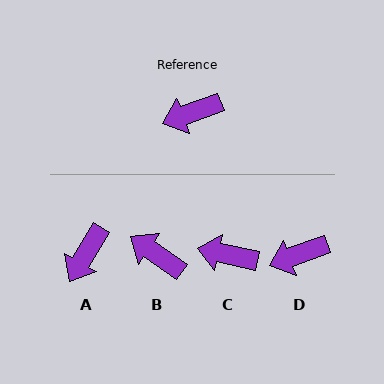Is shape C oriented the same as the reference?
No, it is off by about 32 degrees.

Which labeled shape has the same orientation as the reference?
D.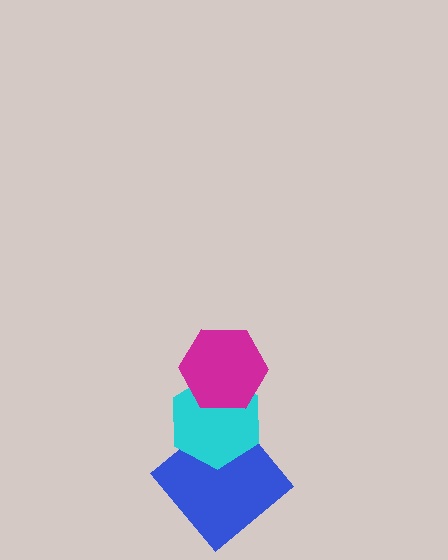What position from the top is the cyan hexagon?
The cyan hexagon is 2nd from the top.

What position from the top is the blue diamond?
The blue diamond is 3rd from the top.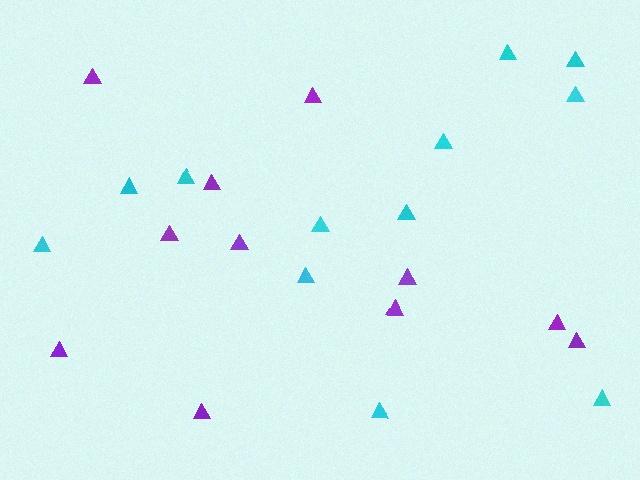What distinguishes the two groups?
There are 2 groups: one group of cyan triangles (12) and one group of purple triangles (11).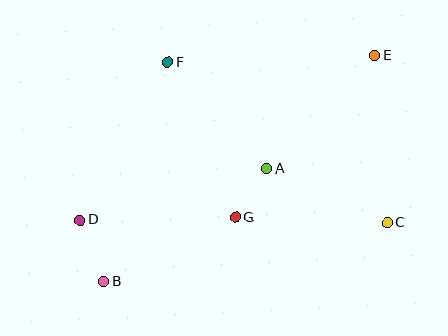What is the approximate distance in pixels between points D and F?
The distance between D and F is approximately 181 pixels.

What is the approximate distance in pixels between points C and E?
The distance between C and E is approximately 168 pixels.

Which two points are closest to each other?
Points A and G are closest to each other.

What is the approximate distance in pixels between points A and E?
The distance between A and E is approximately 157 pixels.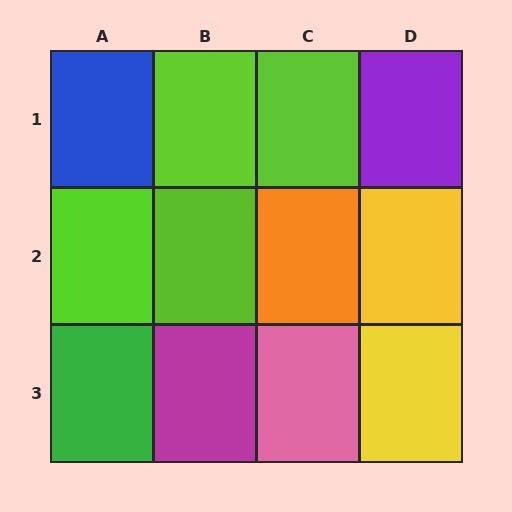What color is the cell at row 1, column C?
Lime.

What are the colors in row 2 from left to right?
Lime, lime, orange, yellow.